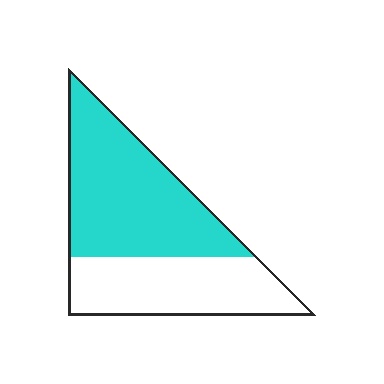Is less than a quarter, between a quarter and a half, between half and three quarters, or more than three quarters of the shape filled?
Between half and three quarters.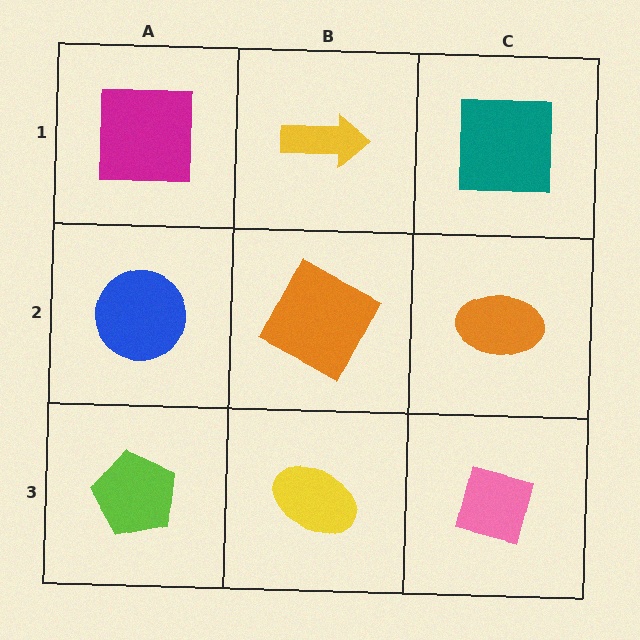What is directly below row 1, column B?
An orange square.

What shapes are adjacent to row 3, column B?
An orange square (row 2, column B), a lime pentagon (row 3, column A), a pink square (row 3, column C).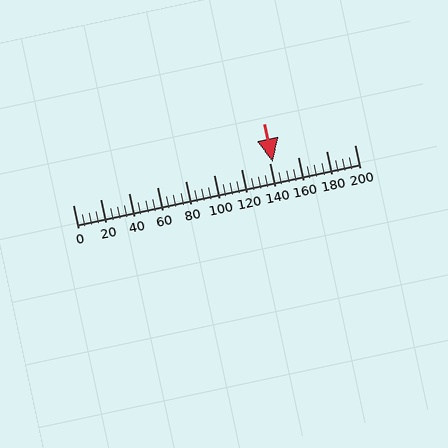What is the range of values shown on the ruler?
The ruler shows values from 0 to 200.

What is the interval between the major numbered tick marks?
The major tick marks are spaced 20 units apart.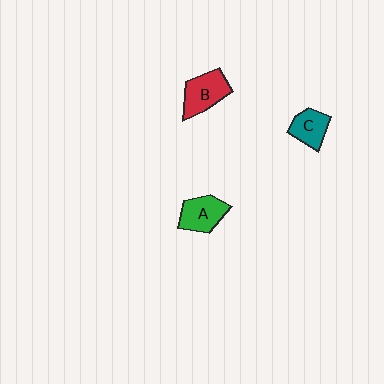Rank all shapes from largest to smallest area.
From largest to smallest: B (red), A (green), C (teal).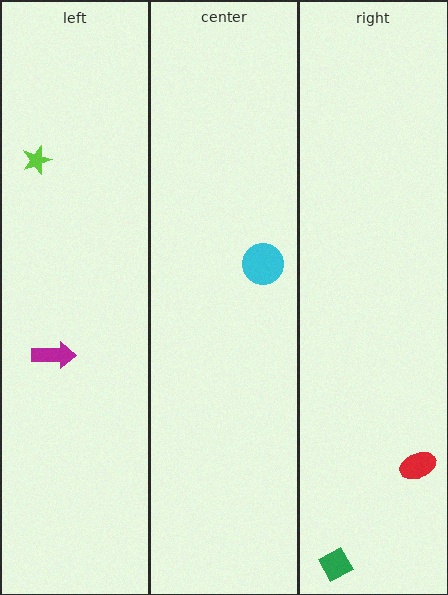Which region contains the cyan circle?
The center region.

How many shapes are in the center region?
1.